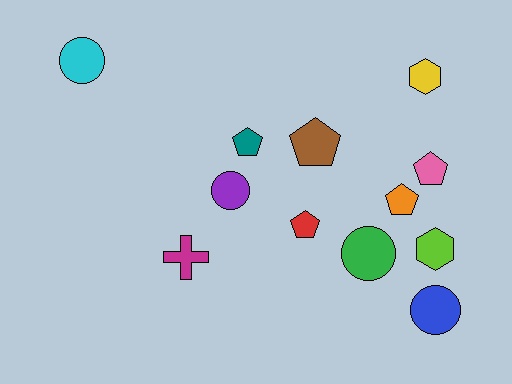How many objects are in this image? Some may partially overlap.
There are 12 objects.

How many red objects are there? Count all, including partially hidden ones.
There is 1 red object.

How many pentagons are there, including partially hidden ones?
There are 5 pentagons.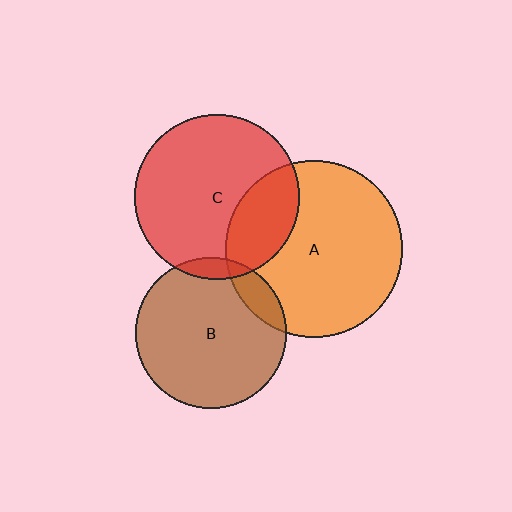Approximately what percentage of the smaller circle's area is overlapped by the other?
Approximately 25%.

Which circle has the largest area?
Circle A (orange).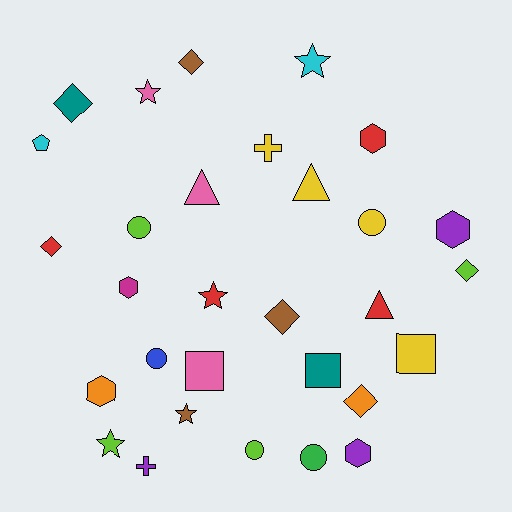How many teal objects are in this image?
There are 2 teal objects.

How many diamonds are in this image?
There are 6 diamonds.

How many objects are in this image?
There are 30 objects.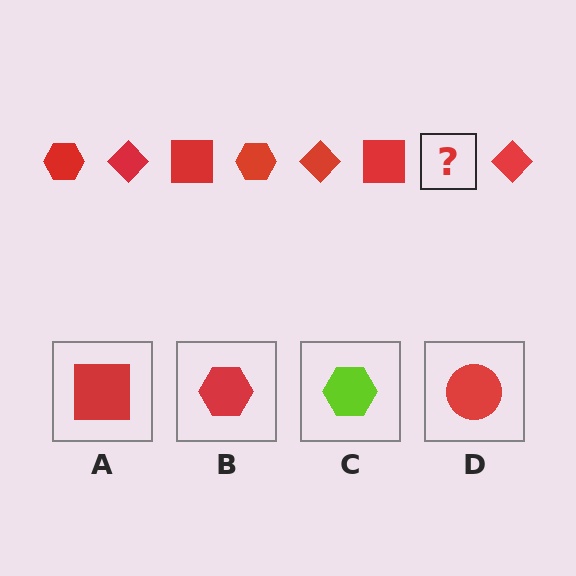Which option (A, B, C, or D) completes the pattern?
B.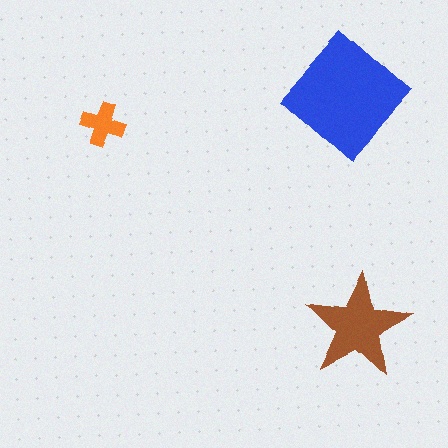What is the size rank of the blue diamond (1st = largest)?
1st.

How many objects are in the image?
There are 3 objects in the image.